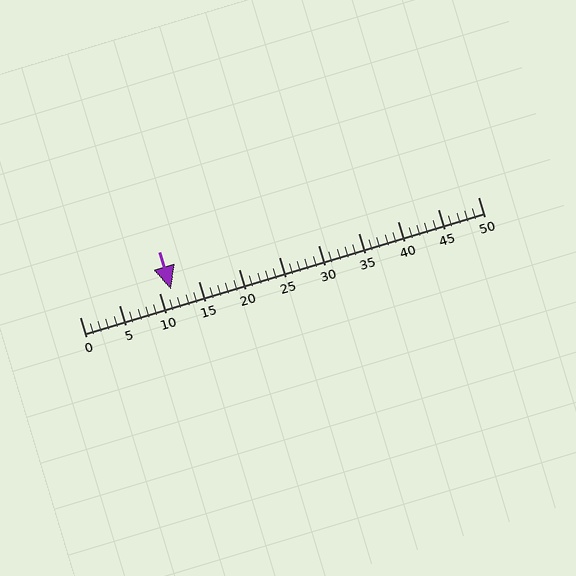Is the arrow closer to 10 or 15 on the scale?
The arrow is closer to 10.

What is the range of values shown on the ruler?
The ruler shows values from 0 to 50.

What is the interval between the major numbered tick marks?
The major tick marks are spaced 5 units apart.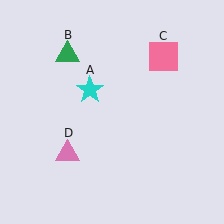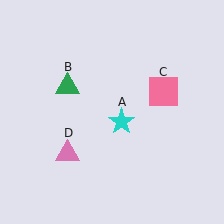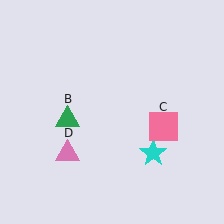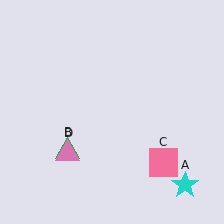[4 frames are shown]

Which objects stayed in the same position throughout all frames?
Pink triangle (object D) remained stationary.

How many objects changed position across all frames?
3 objects changed position: cyan star (object A), green triangle (object B), pink square (object C).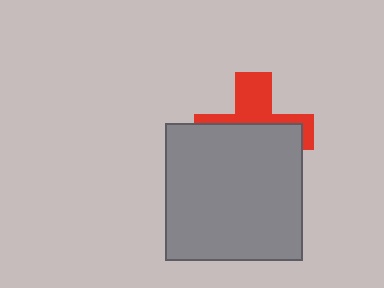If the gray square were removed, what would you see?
You would see the complete red cross.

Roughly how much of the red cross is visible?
A small part of it is visible (roughly 40%).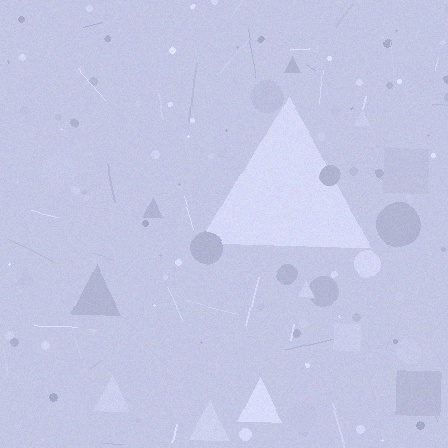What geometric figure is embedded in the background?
A triangle is embedded in the background.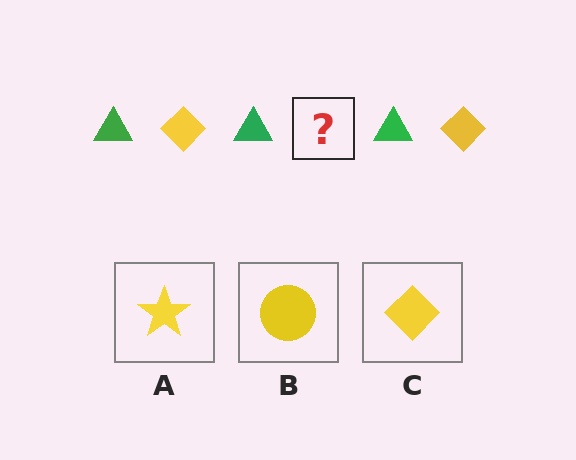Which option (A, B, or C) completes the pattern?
C.